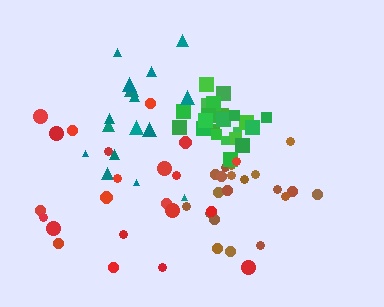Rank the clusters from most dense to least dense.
green, brown, teal, red.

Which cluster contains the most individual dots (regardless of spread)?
Green (23).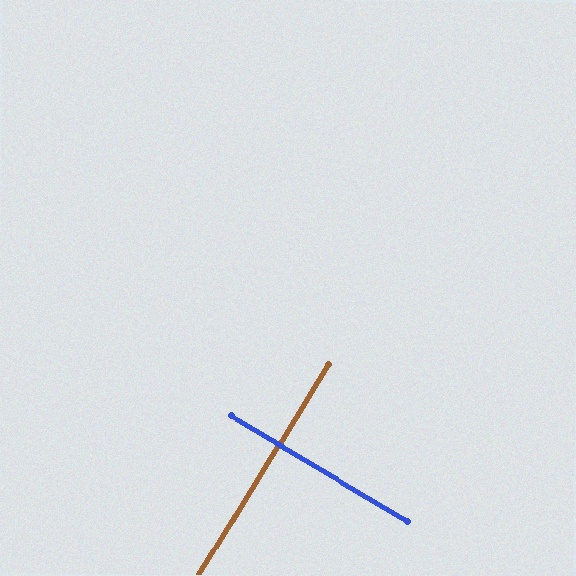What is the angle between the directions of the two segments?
Approximately 89 degrees.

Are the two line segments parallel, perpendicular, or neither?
Perpendicular — they meet at approximately 89°.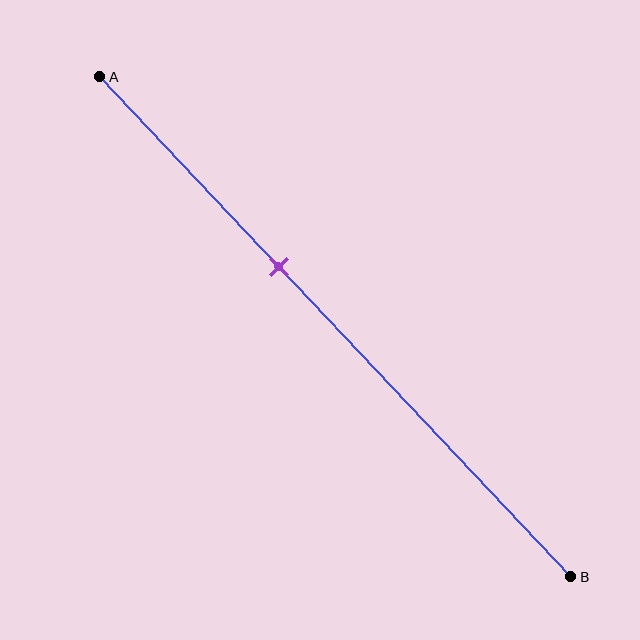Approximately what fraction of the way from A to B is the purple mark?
The purple mark is approximately 40% of the way from A to B.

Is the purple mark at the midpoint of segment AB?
No, the mark is at about 40% from A, not at the 50% midpoint.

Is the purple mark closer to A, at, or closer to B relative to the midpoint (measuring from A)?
The purple mark is closer to point A than the midpoint of segment AB.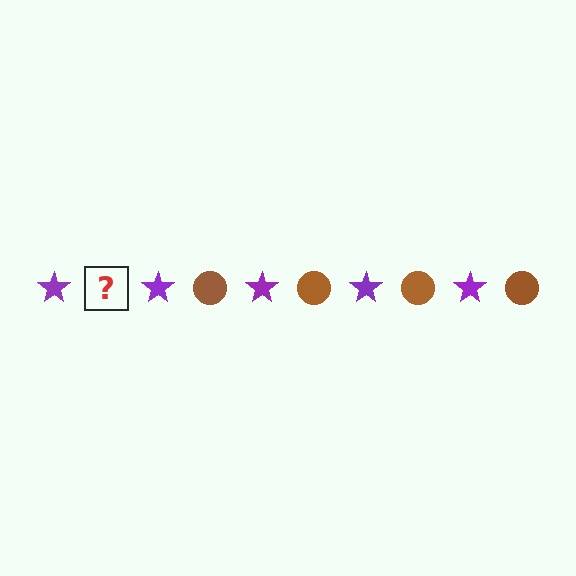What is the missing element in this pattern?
The missing element is a brown circle.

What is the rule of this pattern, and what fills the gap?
The rule is that the pattern alternates between purple star and brown circle. The gap should be filled with a brown circle.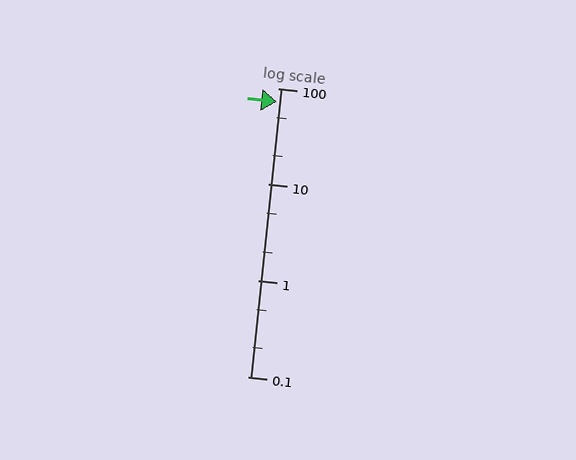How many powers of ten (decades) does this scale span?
The scale spans 3 decades, from 0.1 to 100.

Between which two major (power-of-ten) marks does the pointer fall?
The pointer is between 10 and 100.